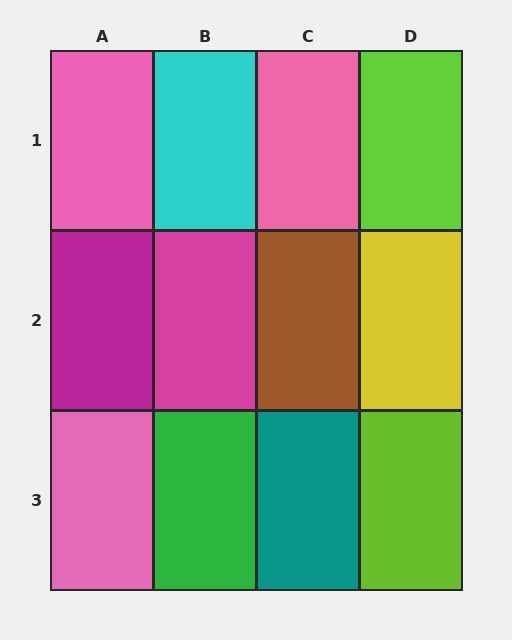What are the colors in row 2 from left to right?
Magenta, magenta, brown, yellow.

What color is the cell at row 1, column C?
Pink.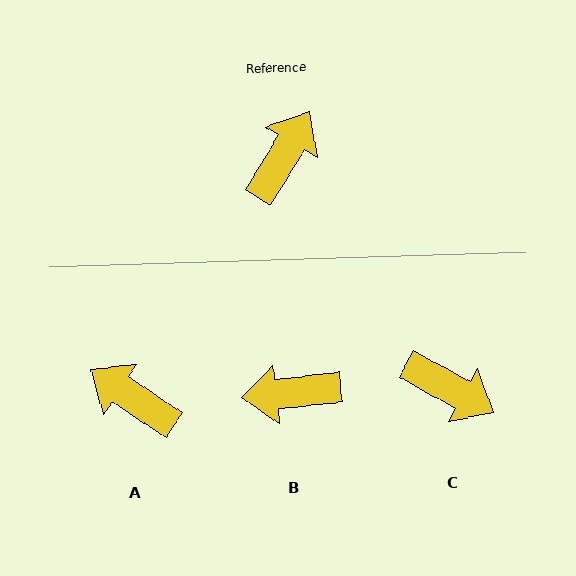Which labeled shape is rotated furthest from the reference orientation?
B, about 127 degrees away.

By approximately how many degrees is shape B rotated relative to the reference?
Approximately 127 degrees counter-clockwise.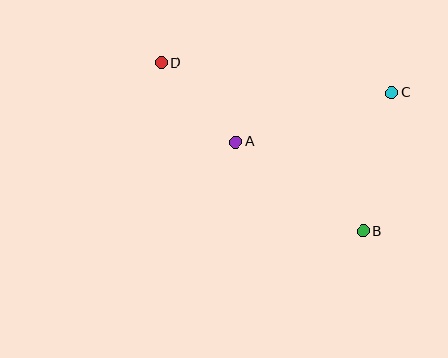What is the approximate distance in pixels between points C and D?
The distance between C and D is approximately 233 pixels.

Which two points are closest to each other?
Points A and D are closest to each other.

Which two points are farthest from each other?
Points B and D are farthest from each other.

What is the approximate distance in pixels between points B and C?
The distance between B and C is approximately 142 pixels.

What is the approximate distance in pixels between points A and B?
The distance between A and B is approximately 156 pixels.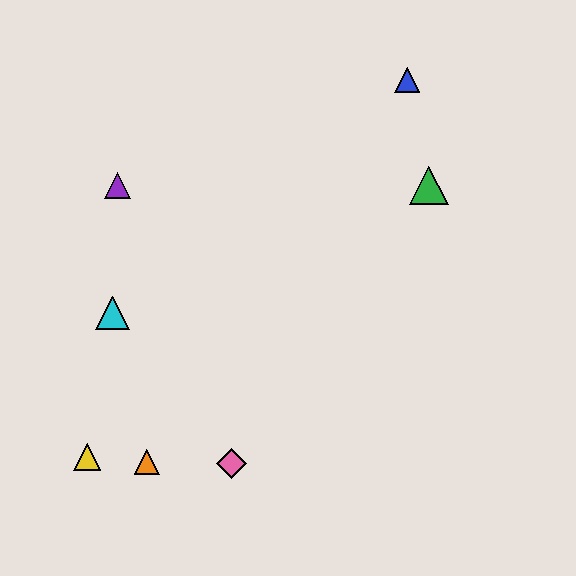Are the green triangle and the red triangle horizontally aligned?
Yes, both are at y≈186.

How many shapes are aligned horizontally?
3 shapes (the red triangle, the green triangle, the purple triangle) are aligned horizontally.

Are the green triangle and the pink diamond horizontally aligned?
No, the green triangle is at y≈186 and the pink diamond is at y≈464.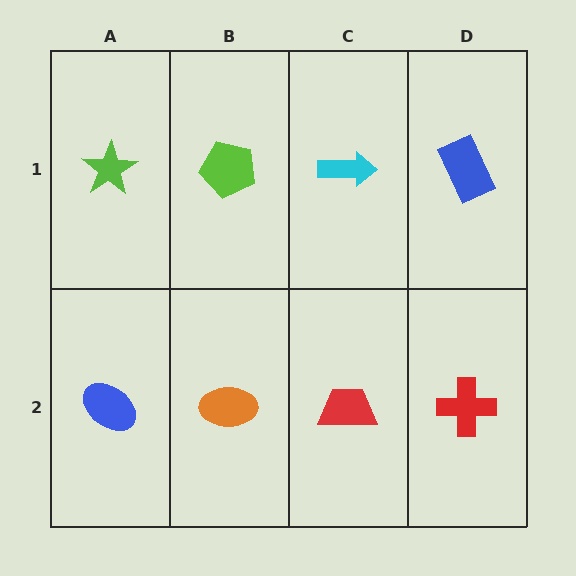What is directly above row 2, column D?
A blue rectangle.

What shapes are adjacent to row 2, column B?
A lime pentagon (row 1, column B), a blue ellipse (row 2, column A), a red trapezoid (row 2, column C).